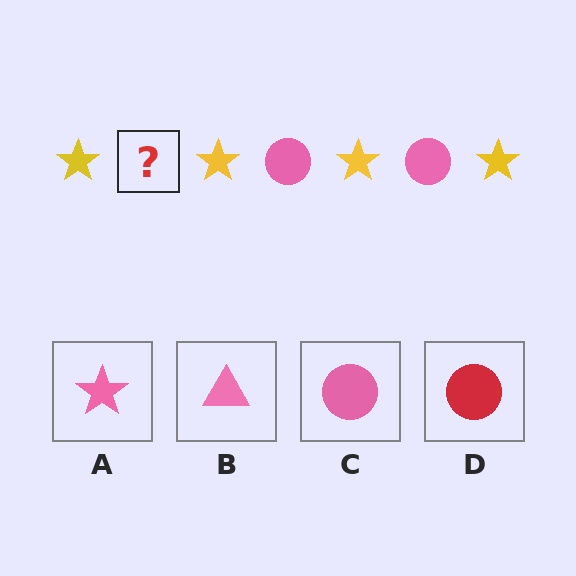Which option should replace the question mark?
Option C.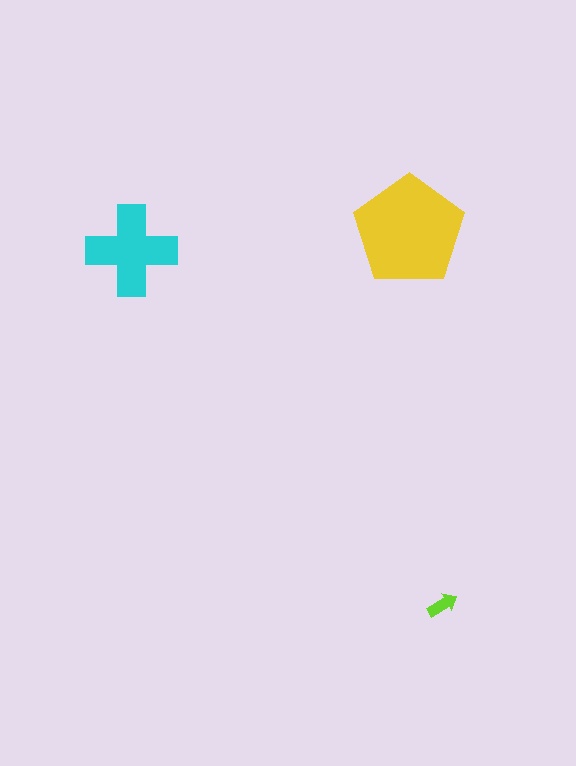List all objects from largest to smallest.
The yellow pentagon, the cyan cross, the lime arrow.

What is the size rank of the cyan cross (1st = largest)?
2nd.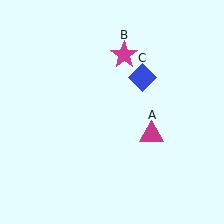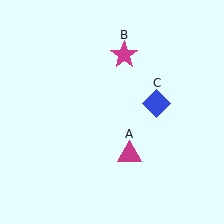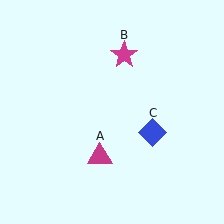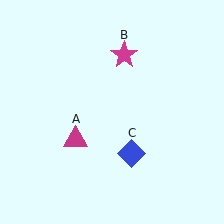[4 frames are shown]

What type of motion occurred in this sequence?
The magenta triangle (object A), blue diamond (object C) rotated clockwise around the center of the scene.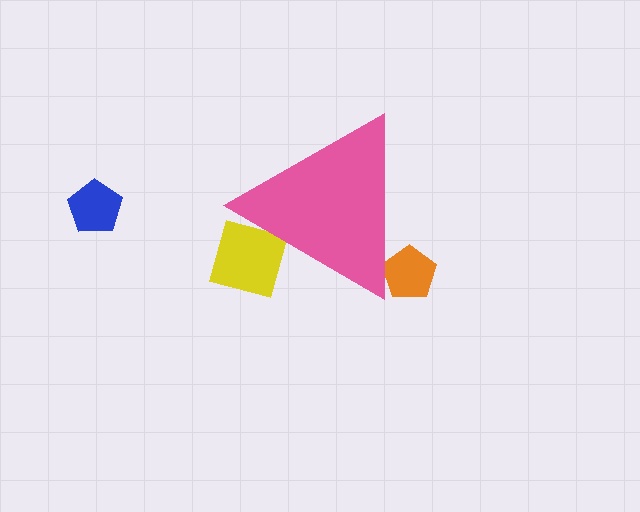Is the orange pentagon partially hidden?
Yes, the orange pentagon is partially hidden behind the pink triangle.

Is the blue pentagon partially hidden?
No, the blue pentagon is fully visible.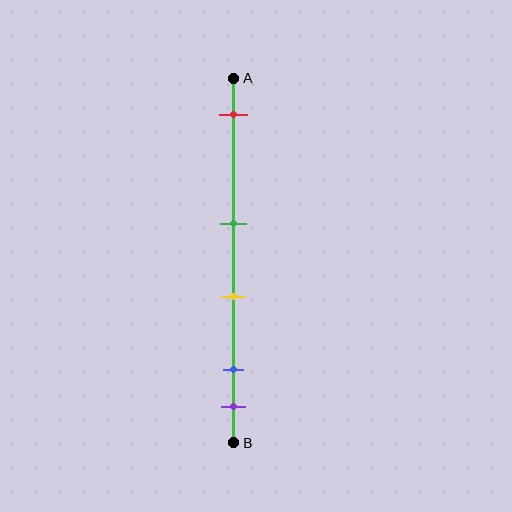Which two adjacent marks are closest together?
The blue and purple marks are the closest adjacent pair.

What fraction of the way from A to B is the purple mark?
The purple mark is approximately 90% (0.9) of the way from A to B.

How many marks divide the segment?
There are 5 marks dividing the segment.